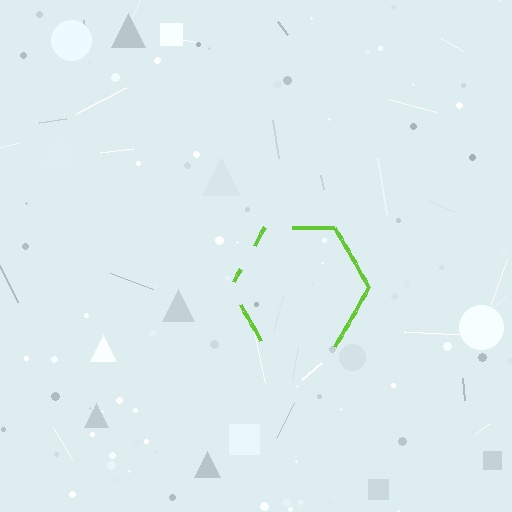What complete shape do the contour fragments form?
The contour fragments form a hexagon.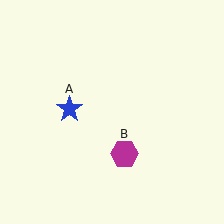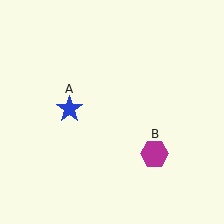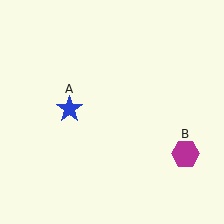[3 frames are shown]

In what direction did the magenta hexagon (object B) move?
The magenta hexagon (object B) moved right.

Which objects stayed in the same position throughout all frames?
Blue star (object A) remained stationary.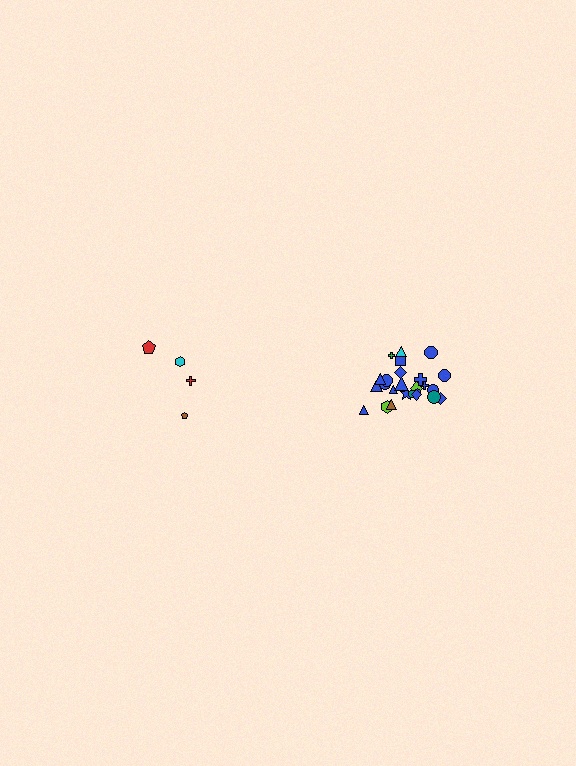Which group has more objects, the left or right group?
The right group.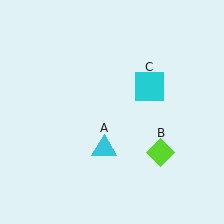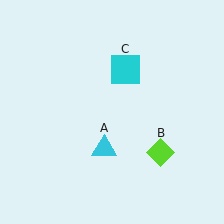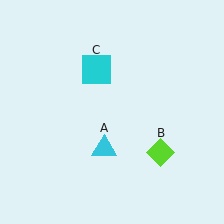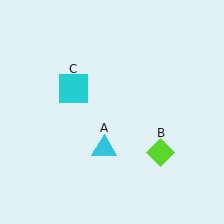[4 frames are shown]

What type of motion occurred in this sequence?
The cyan square (object C) rotated counterclockwise around the center of the scene.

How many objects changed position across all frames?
1 object changed position: cyan square (object C).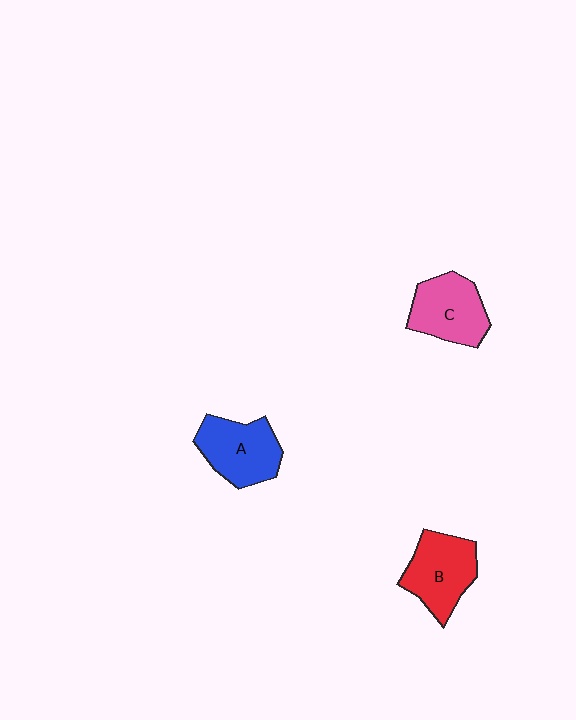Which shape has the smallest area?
Shape C (pink).